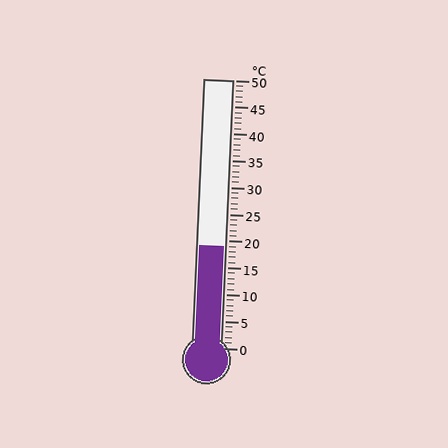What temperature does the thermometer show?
The thermometer shows approximately 19°C.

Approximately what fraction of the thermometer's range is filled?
The thermometer is filled to approximately 40% of its range.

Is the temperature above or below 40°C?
The temperature is below 40°C.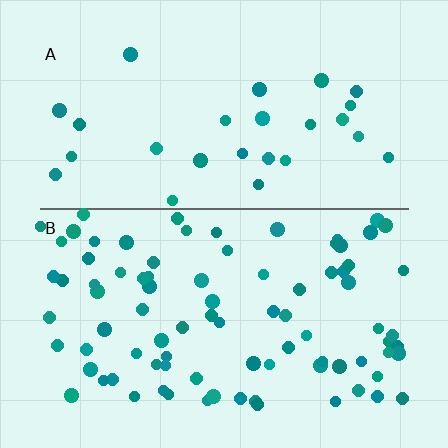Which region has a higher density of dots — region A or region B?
B (the bottom).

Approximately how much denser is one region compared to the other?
Approximately 3.2× — region B over region A.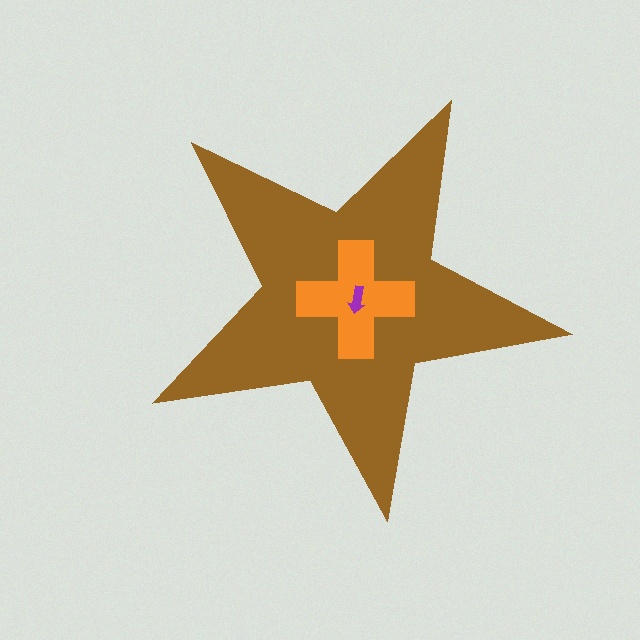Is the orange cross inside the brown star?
Yes.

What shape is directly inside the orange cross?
The purple arrow.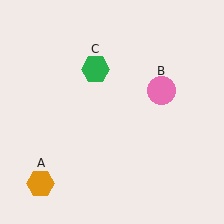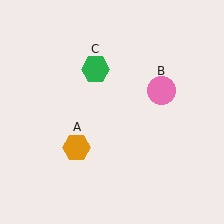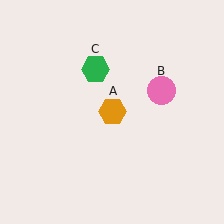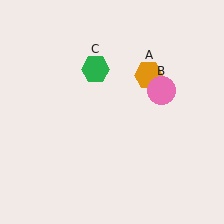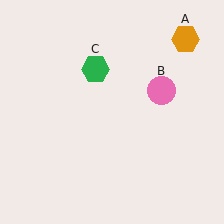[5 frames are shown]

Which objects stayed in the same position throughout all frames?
Pink circle (object B) and green hexagon (object C) remained stationary.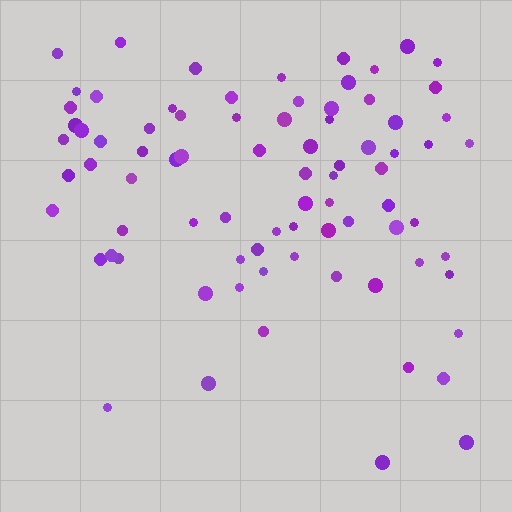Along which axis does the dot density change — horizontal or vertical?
Vertical.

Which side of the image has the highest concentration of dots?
The top.